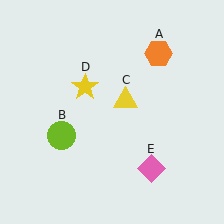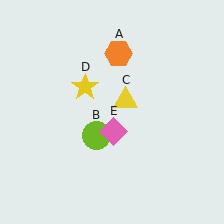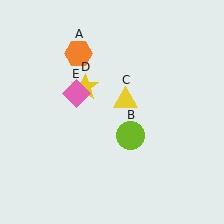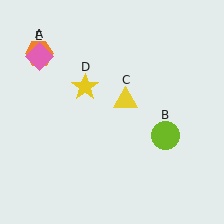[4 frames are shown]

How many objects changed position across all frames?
3 objects changed position: orange hexagon (object A), lime circle (object B), pink diamond (object E).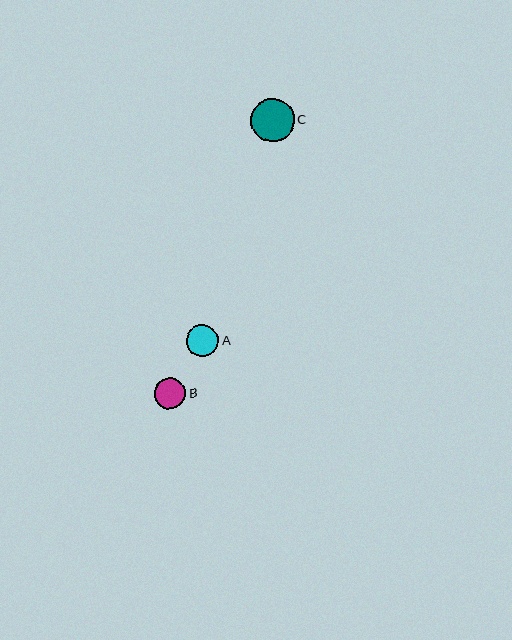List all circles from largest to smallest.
From largest to smallest: C, A, B.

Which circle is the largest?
Circle C is the largest with a size of approximately 44 pixels.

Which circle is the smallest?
Circle B is the smallest with a size of approximately 32 pixels.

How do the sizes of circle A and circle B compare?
Circle A and circle B are approximately the same size.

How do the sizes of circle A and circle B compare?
Circle A and circle B are approximately the same size.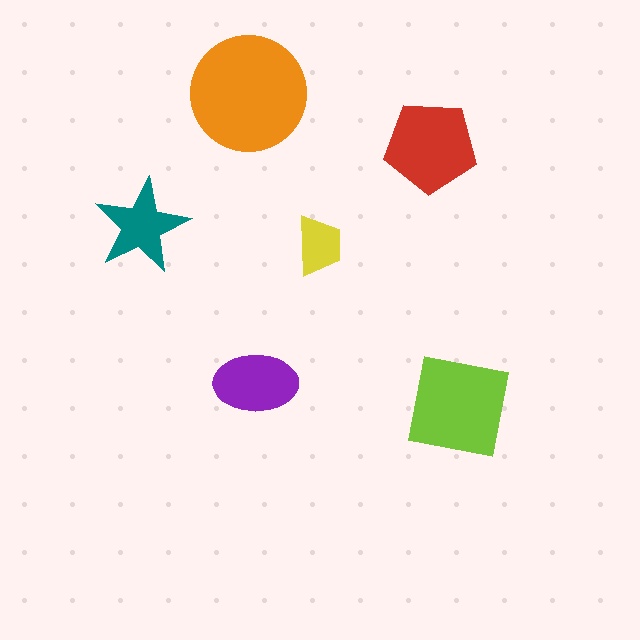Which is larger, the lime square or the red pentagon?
The lime square.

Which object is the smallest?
The yellow trapezoid.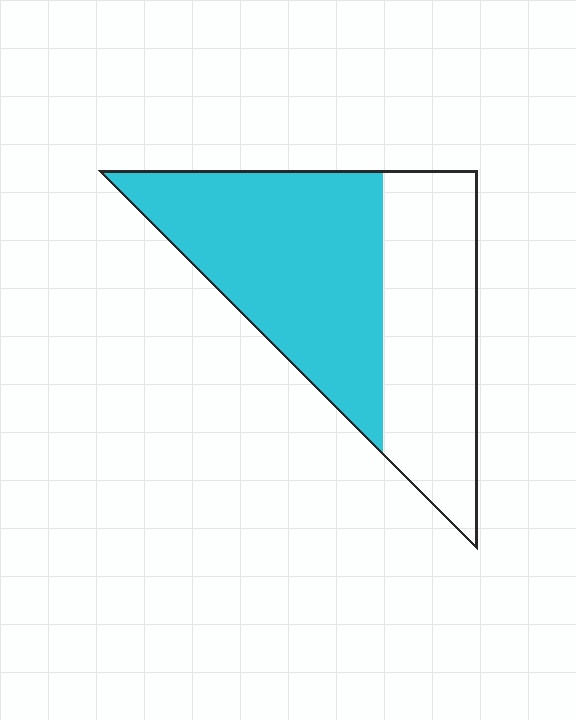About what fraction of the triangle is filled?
About three fifths (3/5).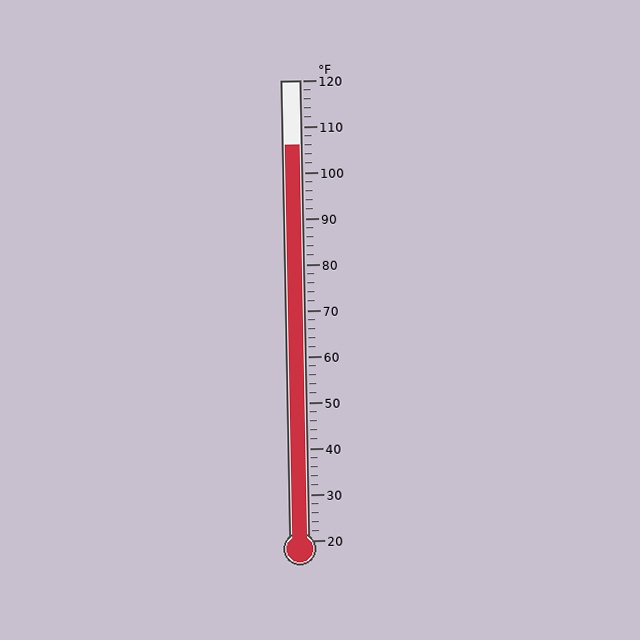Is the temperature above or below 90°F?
The temperature is above 90°F.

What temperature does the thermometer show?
The thermometer shows approximately 106°F.